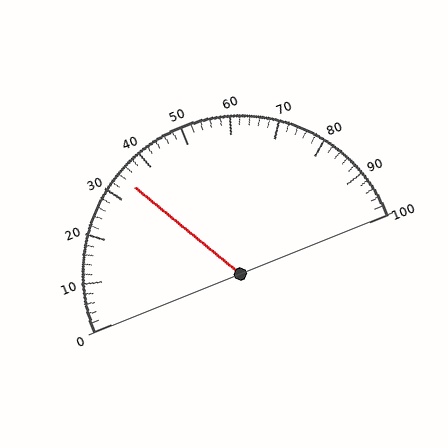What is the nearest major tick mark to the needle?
The nearest major tick mark is 30.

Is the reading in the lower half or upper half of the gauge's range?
The reading is in the lower half of the range (0 to 100).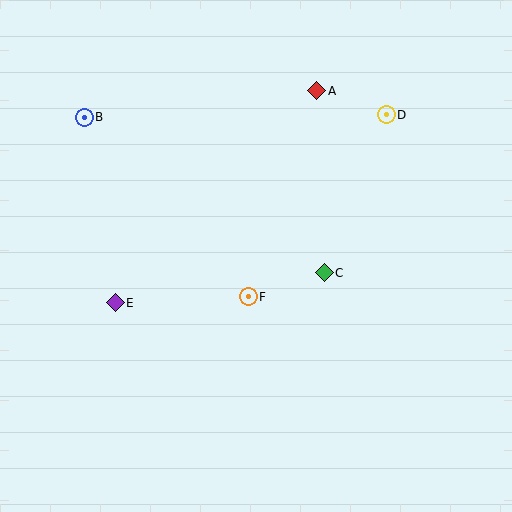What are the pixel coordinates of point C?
Point C is at (324, 273).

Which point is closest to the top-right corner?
Point D is closest to the top-right corner.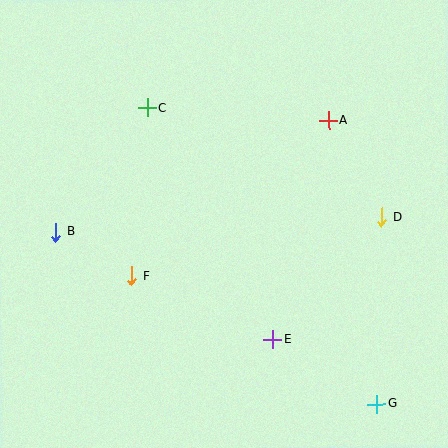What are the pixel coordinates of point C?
Point C is at (147, 108).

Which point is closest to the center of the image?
Point F at (131, 276) is closest to the center.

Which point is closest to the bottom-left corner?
Point F is closest to the bottom-left corner.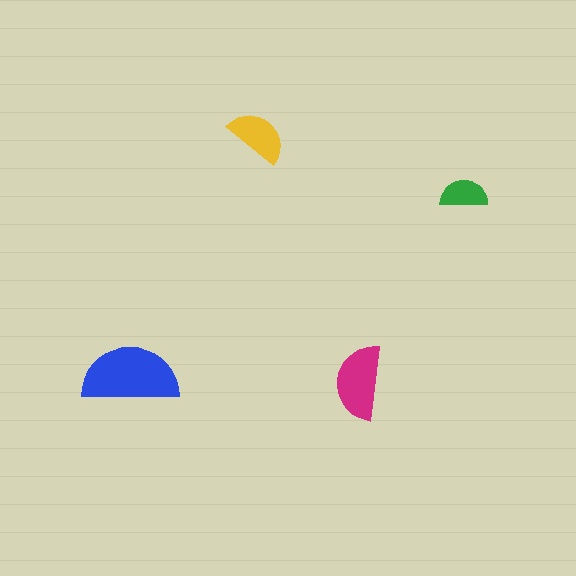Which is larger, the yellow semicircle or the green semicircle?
The yellow one.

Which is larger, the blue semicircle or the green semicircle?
The blue one.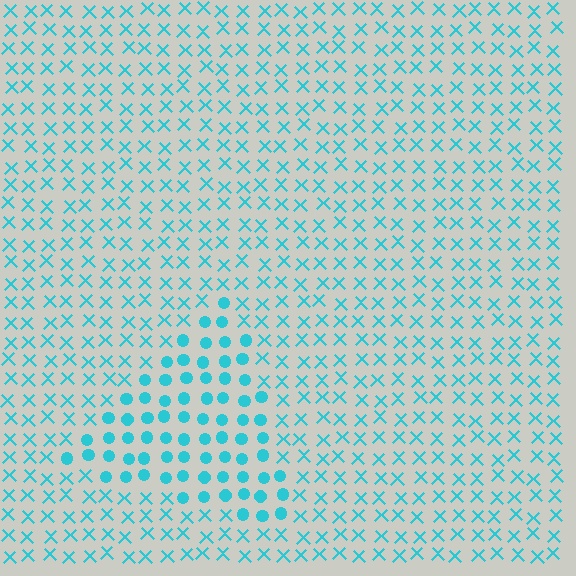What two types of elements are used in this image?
The image uses circles inside the triangle region and X marks outside it.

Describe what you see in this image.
The image is filled with small cyan elements arranged in a uniform grid. A triangle-shaped region contains circles, while the surrounding area contains X marks. The boundary is defined purely by the change in element shape.